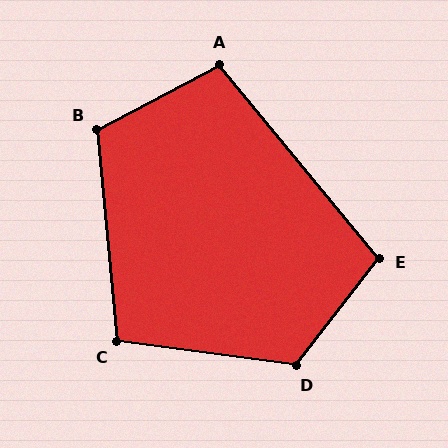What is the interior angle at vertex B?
Approximately 112 degrees (obtuse).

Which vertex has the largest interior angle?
D, at approximately 120 degrees.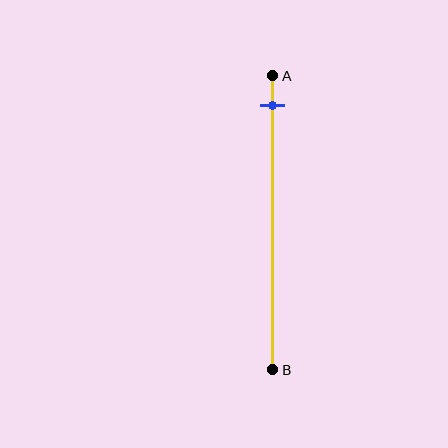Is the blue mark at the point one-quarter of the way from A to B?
No, the mark is at about 10% from A, not at the 25% one-quarter point.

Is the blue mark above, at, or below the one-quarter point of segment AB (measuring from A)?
The blue mark is above the one-quarter point of segment AB.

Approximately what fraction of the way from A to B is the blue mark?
The blue mark is approximately 10% of the way from A to B.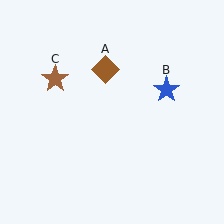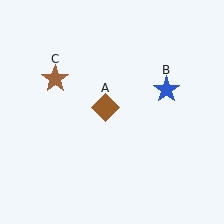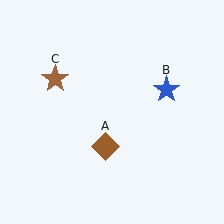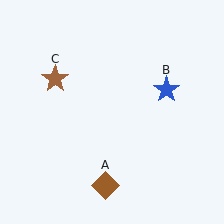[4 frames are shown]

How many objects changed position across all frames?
1 object changed position: brown diamond (object A).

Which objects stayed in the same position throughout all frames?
Blue star (object B) and brown star (object C) remained stationary.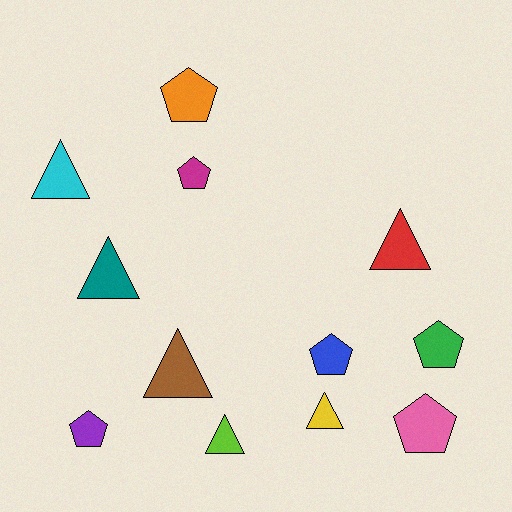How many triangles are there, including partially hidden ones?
There are 6 triangles.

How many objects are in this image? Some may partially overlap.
There are 12 objects.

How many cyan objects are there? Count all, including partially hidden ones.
There is 1 cyan object.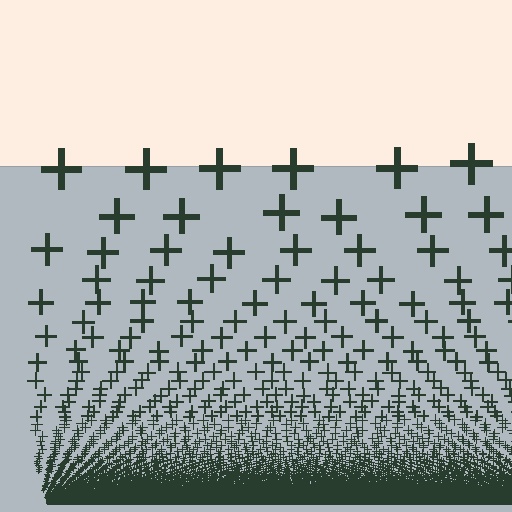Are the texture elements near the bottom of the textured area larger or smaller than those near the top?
Smaller. The gradient is inverted — elements near the bottom are smaller and denser.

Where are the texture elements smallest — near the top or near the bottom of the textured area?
Near the bottom.